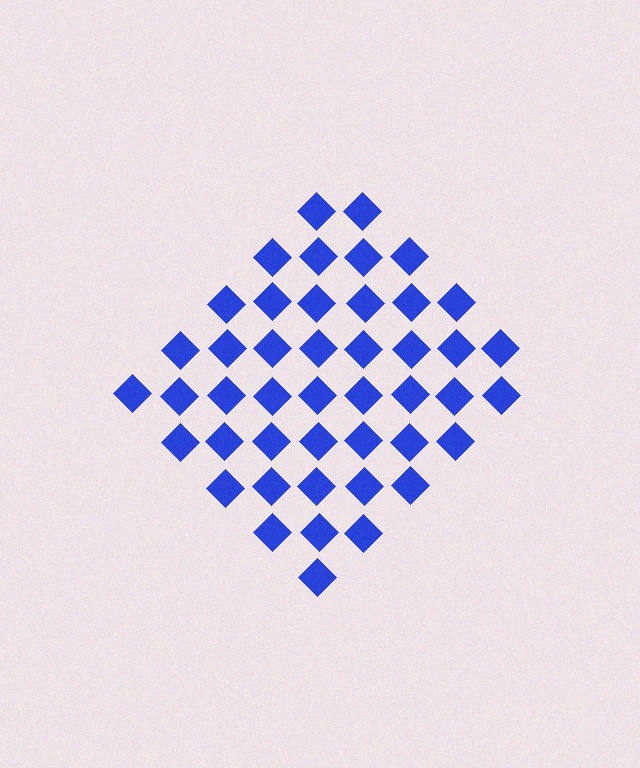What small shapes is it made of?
It is made of small diamonds.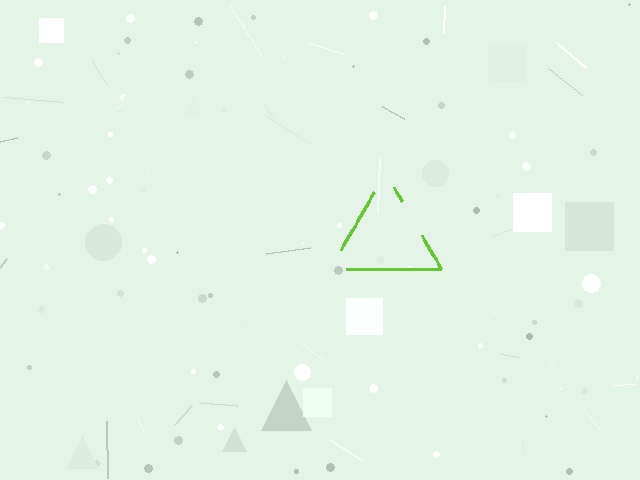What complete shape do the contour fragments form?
The contour fragments form a triangle.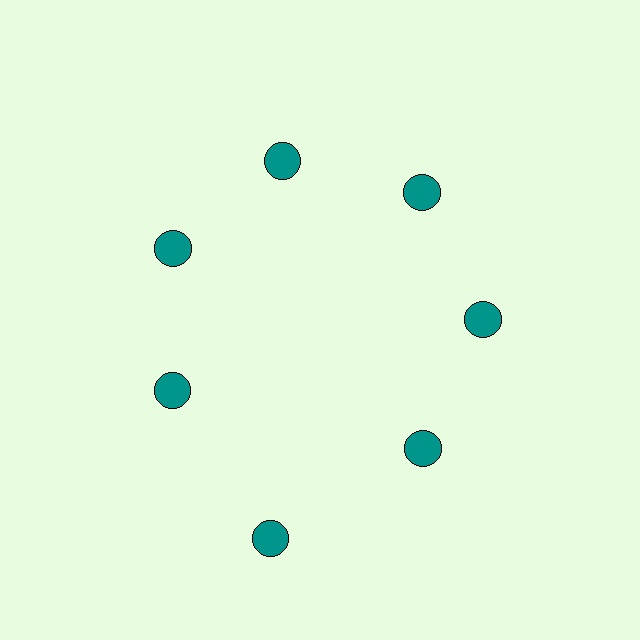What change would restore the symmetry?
The symmetry would be restored by moving it inward, back onto the ring so that all 7 circles sit at equal angles and equal distance from the center.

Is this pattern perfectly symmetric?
No. The 7 teal circles are arranged in a ring, but one element near the 6 o'clock position is pushed outward from the center, breaking the 7-fold rotational symmetry.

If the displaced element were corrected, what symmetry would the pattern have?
It would have 7-fold rotational symmetry — the pattern would map onto itself every 51 degrees.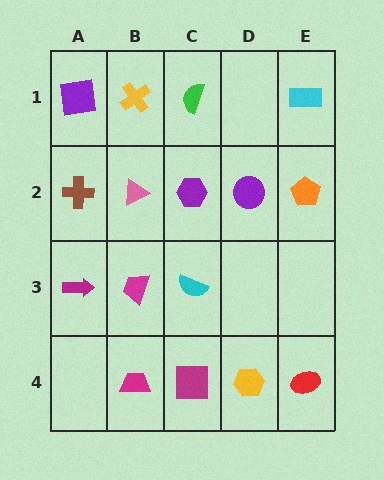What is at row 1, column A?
A purple square.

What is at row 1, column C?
A green semicircle.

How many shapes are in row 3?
3 shapes.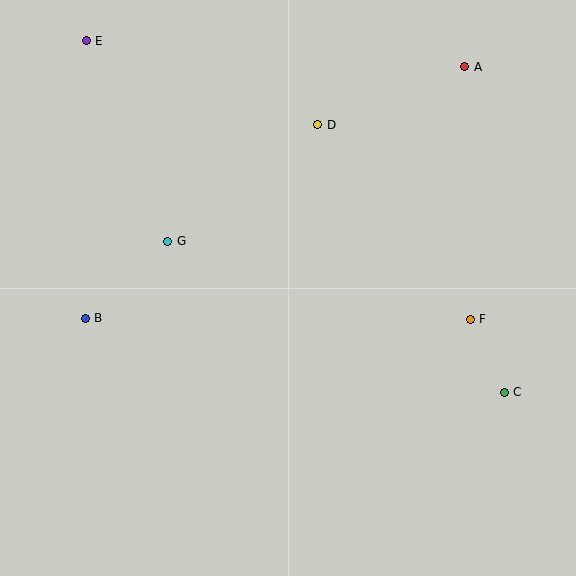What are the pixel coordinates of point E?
Point E is at (86, 41).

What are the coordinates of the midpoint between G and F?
The midpoint between G and F is at (319, 280).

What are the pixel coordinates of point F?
Point F is at (470, 319).